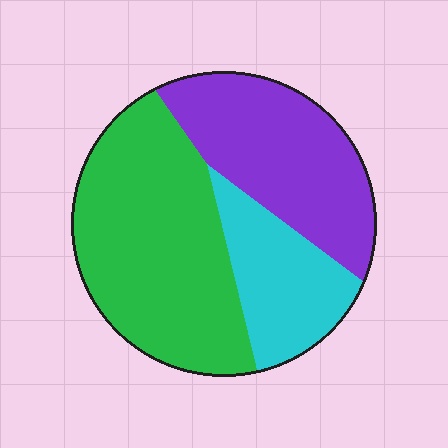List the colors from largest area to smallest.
From largest to smallest: green, purple, cyan.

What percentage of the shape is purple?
Purple takes up between a sixth and a third of the shape.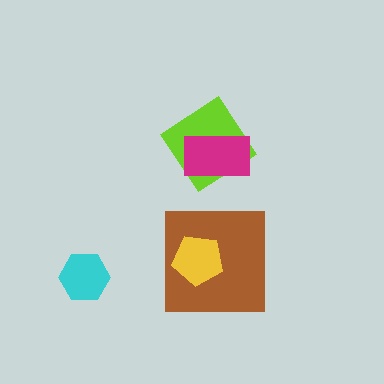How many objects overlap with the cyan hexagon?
0 objects overlap with the cyan hexagon.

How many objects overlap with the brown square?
1 object overlaps with the brown square.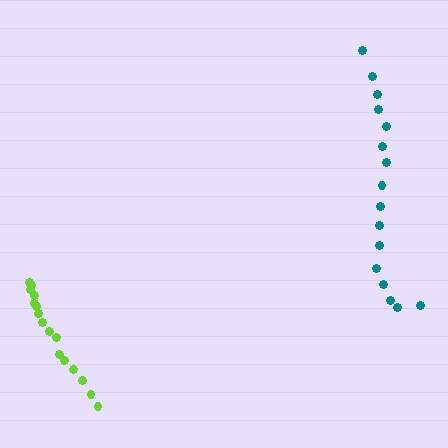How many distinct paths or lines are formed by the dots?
There are 2 distinct paths.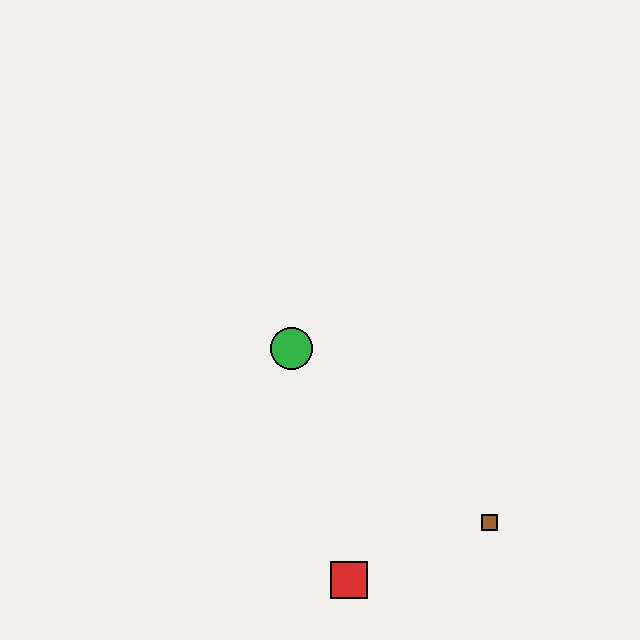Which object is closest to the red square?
The brown square is closest to the red square.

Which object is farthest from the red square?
The green circle is farthest from the red square.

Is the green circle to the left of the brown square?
Yes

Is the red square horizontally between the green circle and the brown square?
Yes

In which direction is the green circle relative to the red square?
The green circle is above the red square.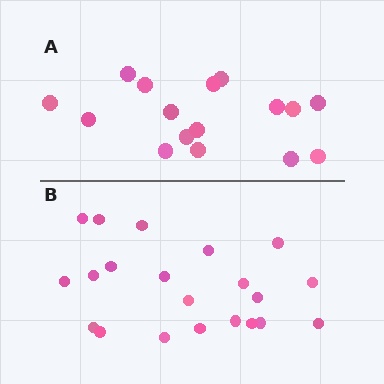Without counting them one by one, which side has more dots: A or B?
Region B (the bottom region) has more dots.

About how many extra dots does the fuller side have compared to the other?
Region B has about 5 more dots than region A.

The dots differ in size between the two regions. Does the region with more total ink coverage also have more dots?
No. Region A has more total ink coverage because its dots are larger, but region B actually contains more individual dots. Total area can be misleading — the number of items is what matters here.